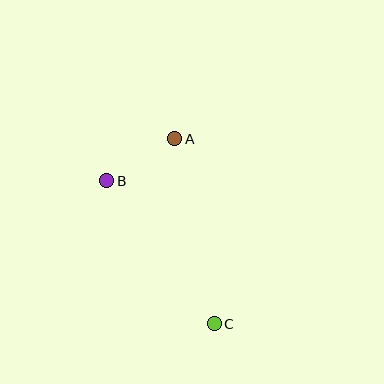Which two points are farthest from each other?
Points A and C are farthest from each other.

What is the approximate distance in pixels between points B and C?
The distance between B and C is approximately 179 pixels.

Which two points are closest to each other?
Points A and B are closest to each other.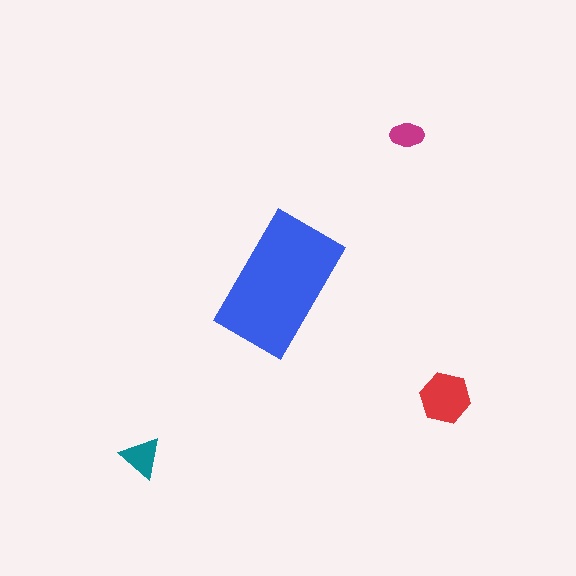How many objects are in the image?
There are 4 objects in the image.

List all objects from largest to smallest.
The blue rectangle, the red hexagon, the teal triangle, the magenta ellipse.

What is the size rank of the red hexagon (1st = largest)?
2nd.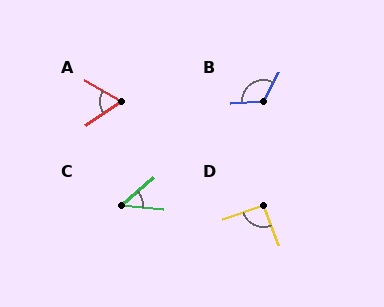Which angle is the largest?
B, at approximately 121 degrees.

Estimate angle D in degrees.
Approximately 92 degrees.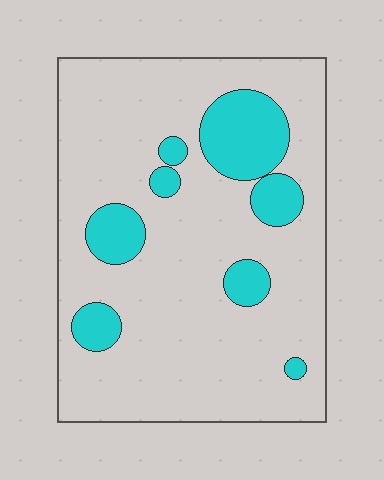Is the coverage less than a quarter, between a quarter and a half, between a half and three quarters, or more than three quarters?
Less than a quarter.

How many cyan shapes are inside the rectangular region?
8.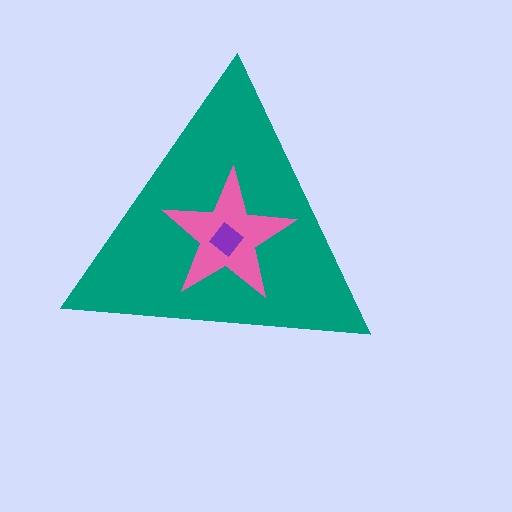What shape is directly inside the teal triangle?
The pink star.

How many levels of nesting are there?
3.